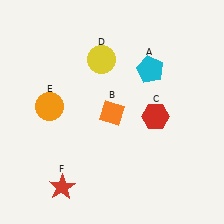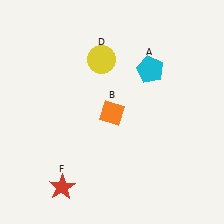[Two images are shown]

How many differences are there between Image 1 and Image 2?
There are 2 differences between the two images.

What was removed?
The orange circle (E), the red hexagon (C) were removed in Image 2.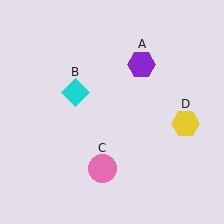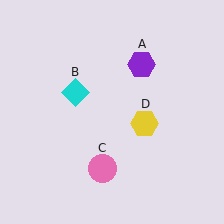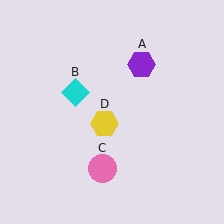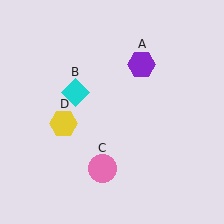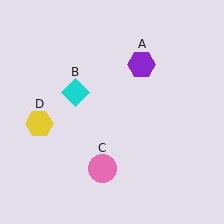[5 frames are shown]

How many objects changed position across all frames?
1 object changed position: yellow hexagon (object D).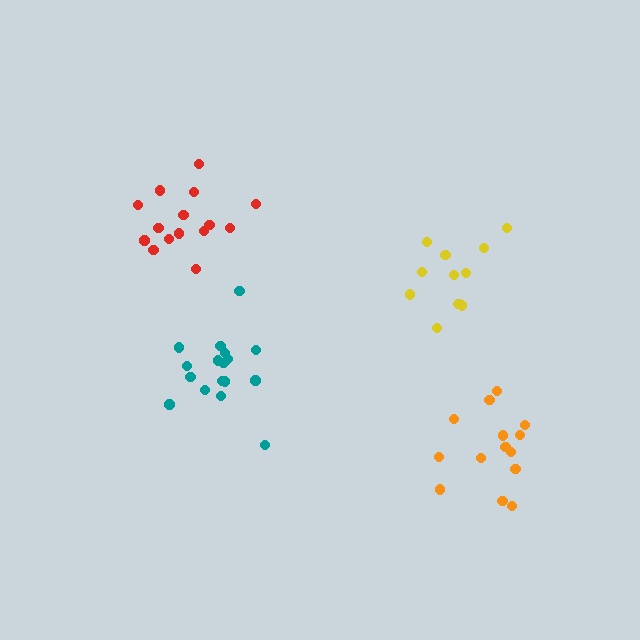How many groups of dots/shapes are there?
There are 4 groups.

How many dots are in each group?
Group 1: 14 dots, Group 2: 17 dots, Group 3: 11 dots, Group 4: 15 dots (57 total).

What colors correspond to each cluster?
The clusters are colored: orange, teal, yellow, red.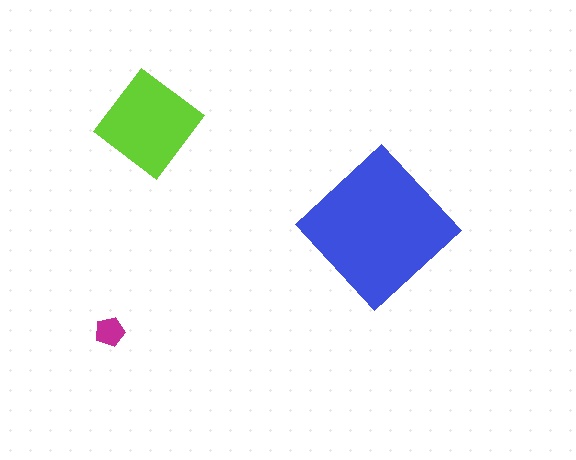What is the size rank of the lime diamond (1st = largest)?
2nd.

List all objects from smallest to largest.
The magenta pentagon, the lime diamond, the blue diamond.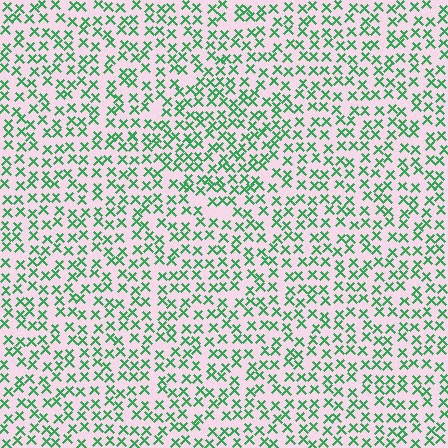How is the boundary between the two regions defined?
The boundary is defined by a change in element density (approximately 1.4x ratio). All elements are the same color, size, and shape.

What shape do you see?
I see a diamond.